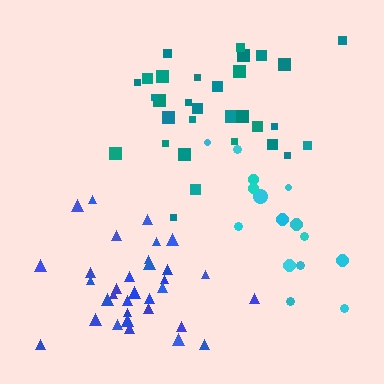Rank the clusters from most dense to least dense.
blue, teal, cyan.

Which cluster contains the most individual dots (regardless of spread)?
Blue (33).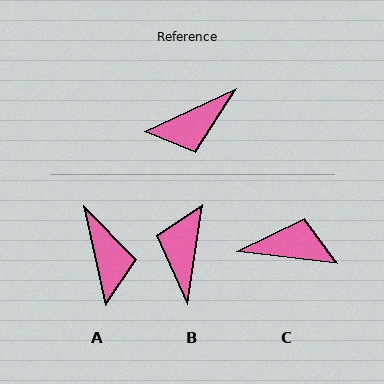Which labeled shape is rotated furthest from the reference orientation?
C, about 148 degrees away.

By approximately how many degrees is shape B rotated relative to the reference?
Approximately 124 degrees clockwise.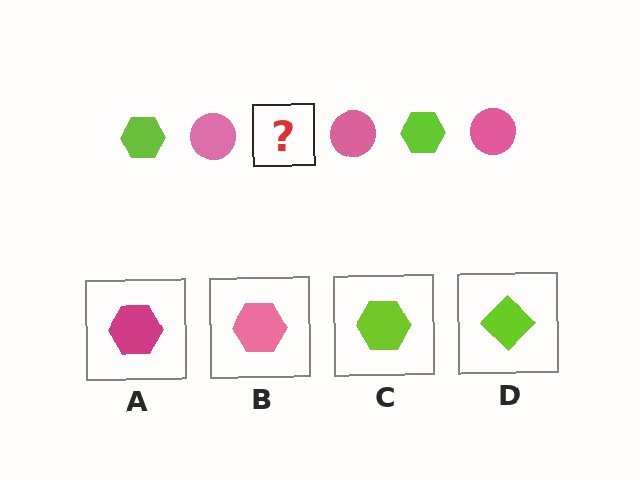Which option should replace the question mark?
Option C.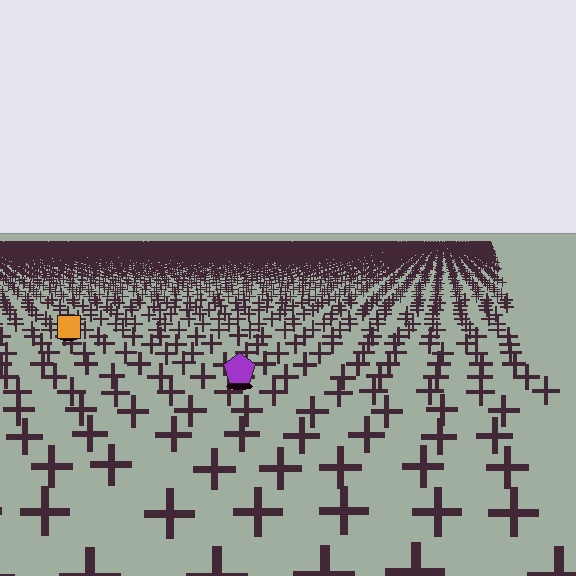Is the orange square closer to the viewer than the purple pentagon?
No. The purple pentagon is closer — you can tell from the texture gradient: the ground texture is coarser near it.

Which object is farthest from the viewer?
The orange square is farthest from the viewer. It appears smaller and the ground texture around it is denser.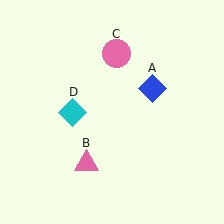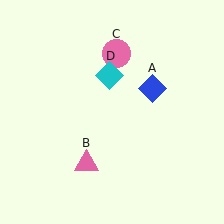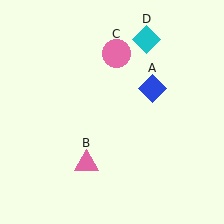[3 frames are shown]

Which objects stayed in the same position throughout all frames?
Blue diamond (object A) and pink triangle (object B) and pink circle (object C) remained stationary.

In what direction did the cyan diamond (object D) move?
The cyan diamond (object D) moved up and to the right.